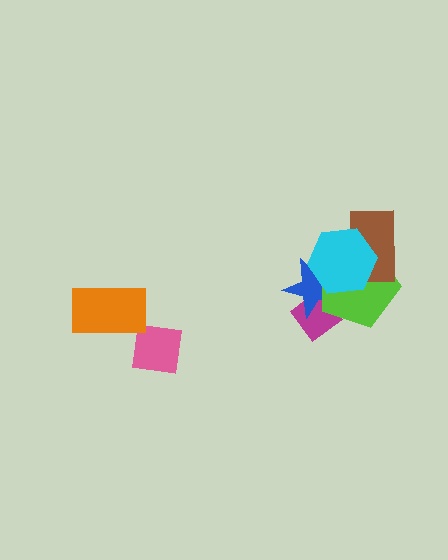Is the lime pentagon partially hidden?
Yes, it is partially covered by another shape.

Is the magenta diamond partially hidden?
Yes, it is partially covered by another shape.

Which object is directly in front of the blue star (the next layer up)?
The lime pentagon is directly in front of the blue star.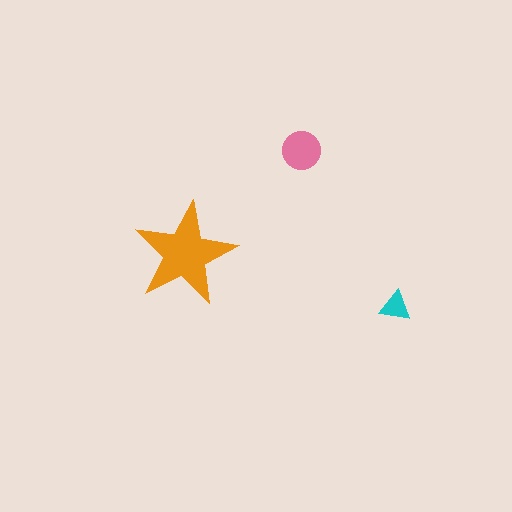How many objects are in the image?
There are 3 objects in the image.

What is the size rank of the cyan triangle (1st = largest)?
3rd.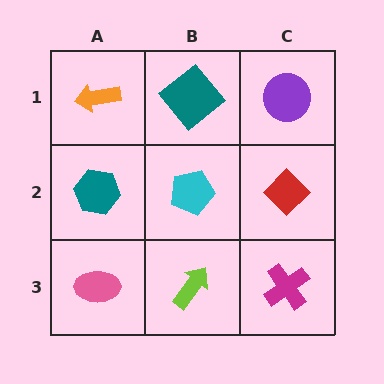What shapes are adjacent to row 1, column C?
A red diamond (row 2, column C), a teal diamond (row 1, column B).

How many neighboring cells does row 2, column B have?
4.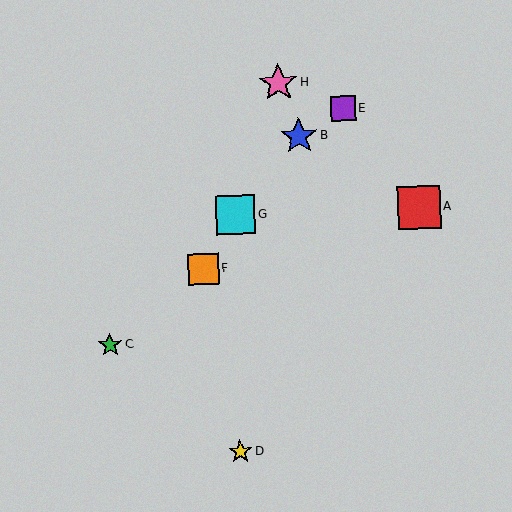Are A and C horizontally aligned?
No, A is at y≈208 and C is at y≈345.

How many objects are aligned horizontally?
2 objects (A, G) are aligned horizontally.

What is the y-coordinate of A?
Object A is at y≈208.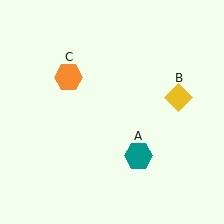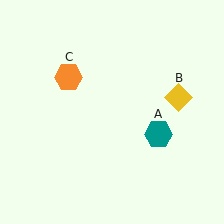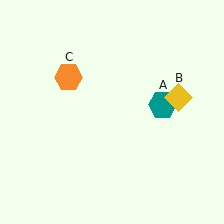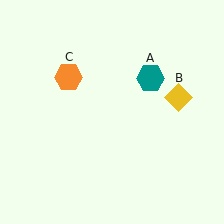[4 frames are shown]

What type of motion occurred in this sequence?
The teal hexagon (object A) rotated counterclockwise around the center of the scene.